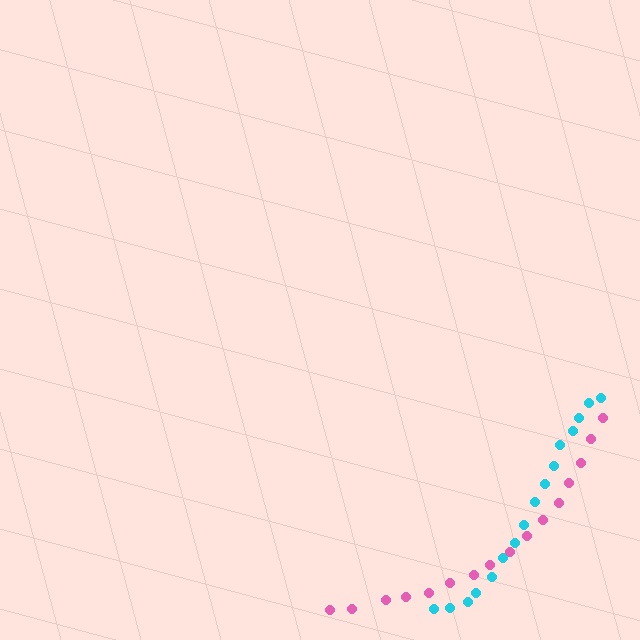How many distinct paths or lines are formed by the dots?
There are 2 distinct paths.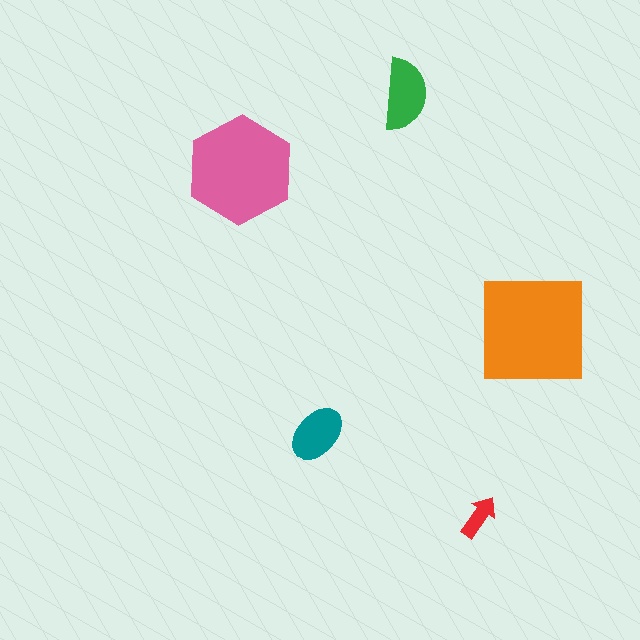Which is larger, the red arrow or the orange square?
The orange square.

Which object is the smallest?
The red arrow.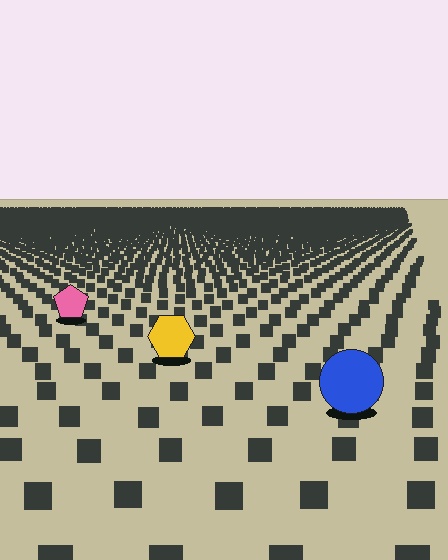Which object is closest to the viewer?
The blue circle is closest. The texture marks near it are larger and more spread out.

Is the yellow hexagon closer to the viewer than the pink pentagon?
Yes. The yellow hexagon is closer — you can tell from the texture gradient: the ground texture is coarser near it.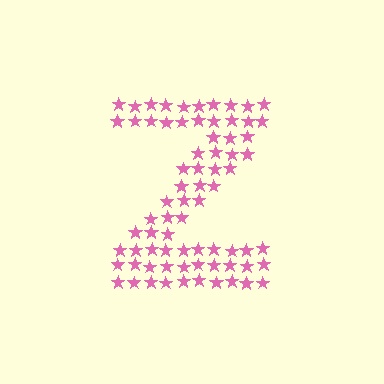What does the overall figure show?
The overall figure shows the letter Z.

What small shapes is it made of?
It is made of small stars.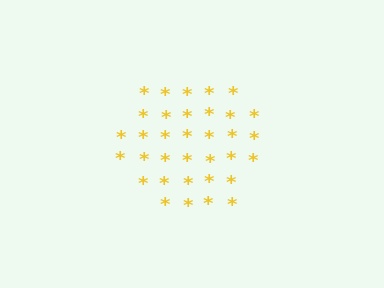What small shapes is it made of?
It is made of small asterisks.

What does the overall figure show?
The overall figure shows a hexagon.